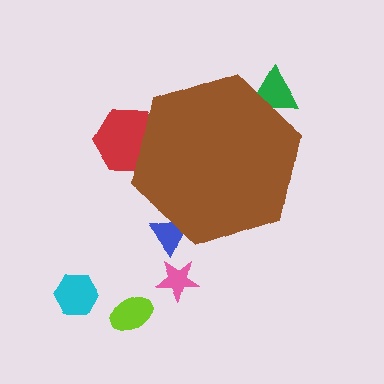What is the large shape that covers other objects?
A brown hexagon.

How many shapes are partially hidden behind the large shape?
3 shapes are partially hidden.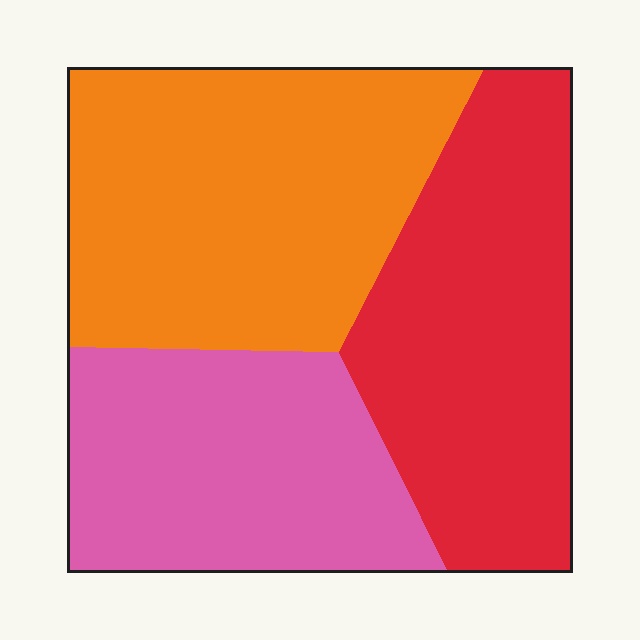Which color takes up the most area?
Orange, at roughly 40%.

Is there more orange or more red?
Orange.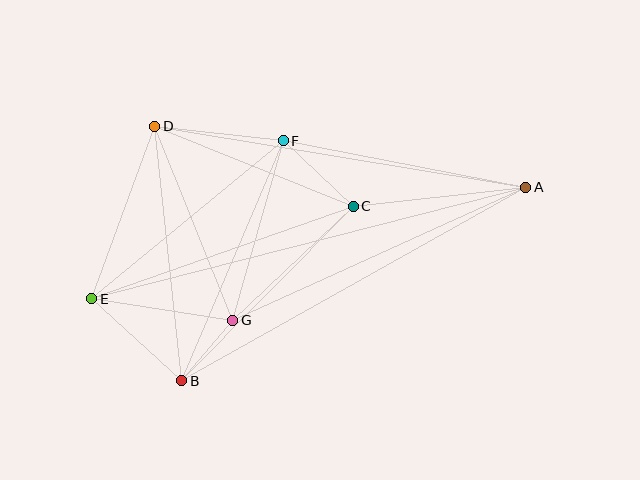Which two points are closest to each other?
Points B and G are closest to each other.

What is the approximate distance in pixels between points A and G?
The distance between A and G is approximately 322 pixels.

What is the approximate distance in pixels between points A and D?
The distance between A and D is approximately 376 pixels.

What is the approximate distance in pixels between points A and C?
The distance between A and C is approximately 174 pixels.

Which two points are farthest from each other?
Points A and E are farthest from each other.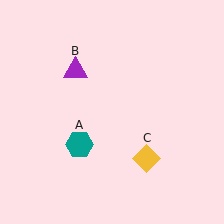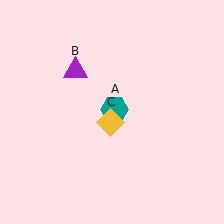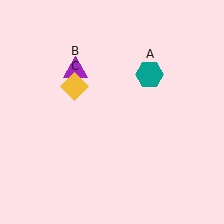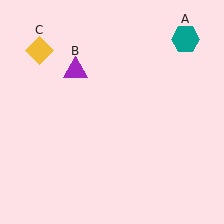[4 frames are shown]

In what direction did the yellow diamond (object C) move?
The yellow diamond (object C) moved up and to the left.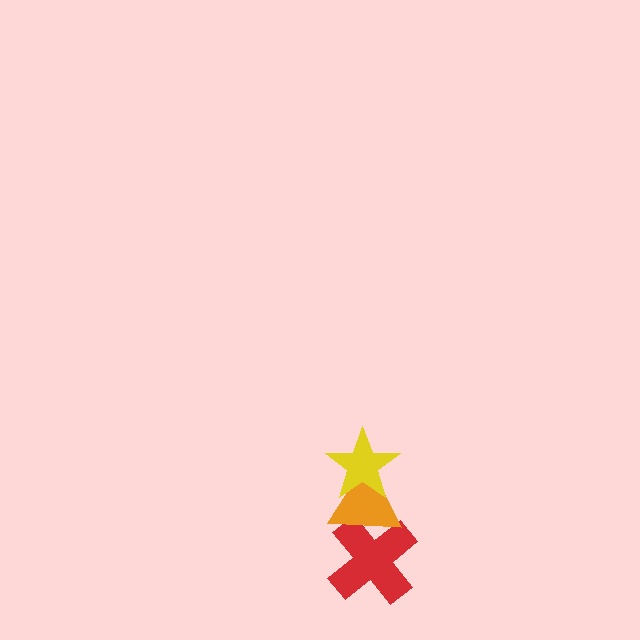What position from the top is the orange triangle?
The orange triangle is 2nd from the top.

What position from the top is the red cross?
The red cross is 3rd from the top.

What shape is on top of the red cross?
The orange triangle is on top of the red cross.